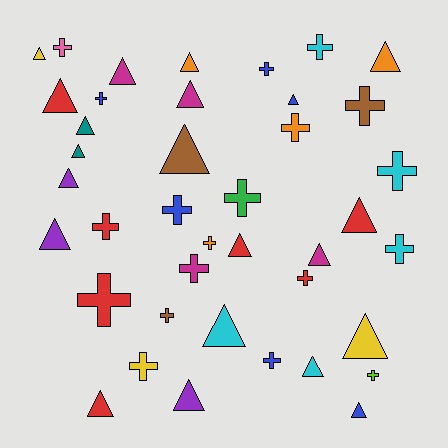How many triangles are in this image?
There are 21 triangles.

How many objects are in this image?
There are 40 objects.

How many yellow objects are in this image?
There are 3 yellow objects.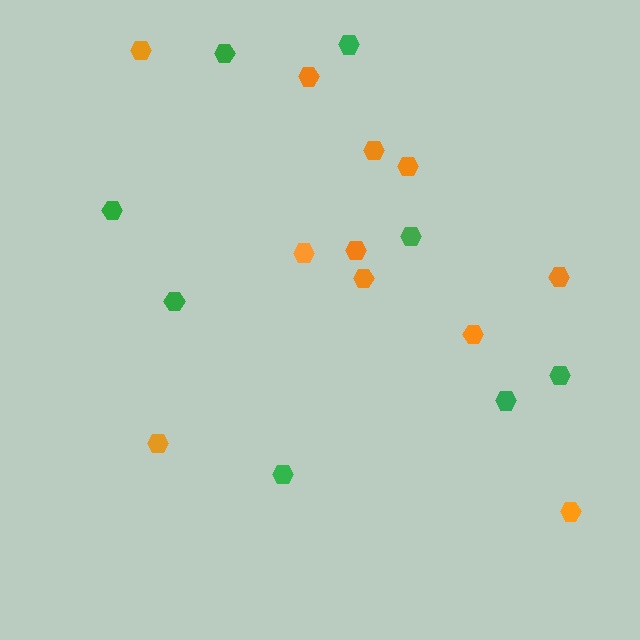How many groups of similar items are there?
There are 2 groups: one group of green hexagons (8) and one group of orange hexagons (11).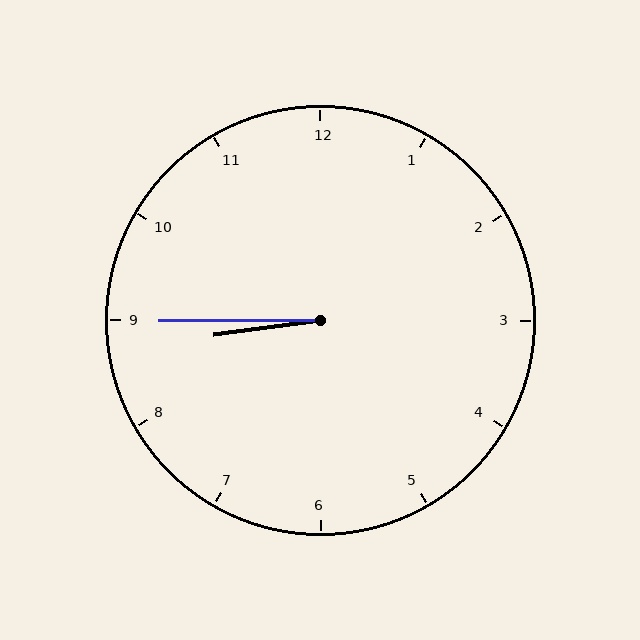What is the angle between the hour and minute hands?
Approximately 8 degrees.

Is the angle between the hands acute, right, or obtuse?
It is acute.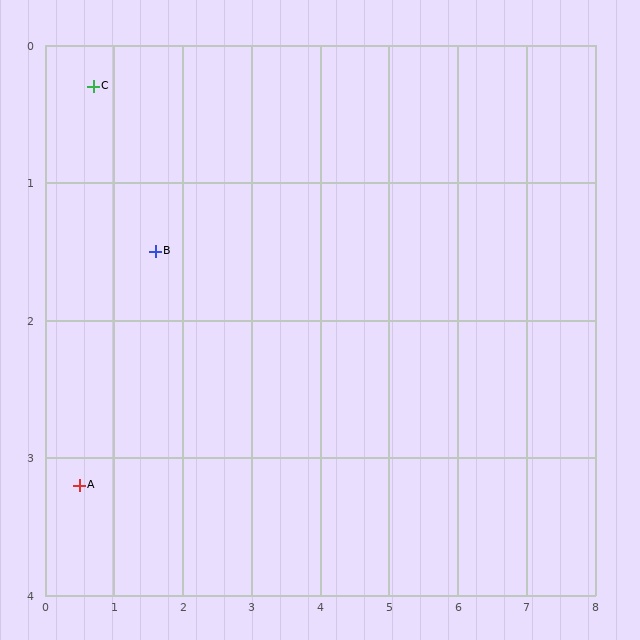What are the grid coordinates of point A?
Point A is at approximately (0.5, 3.2).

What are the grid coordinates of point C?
Point C is at approximately (0.7, 0.3).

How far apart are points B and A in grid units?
Points B and A are about 2.0 grid units apart.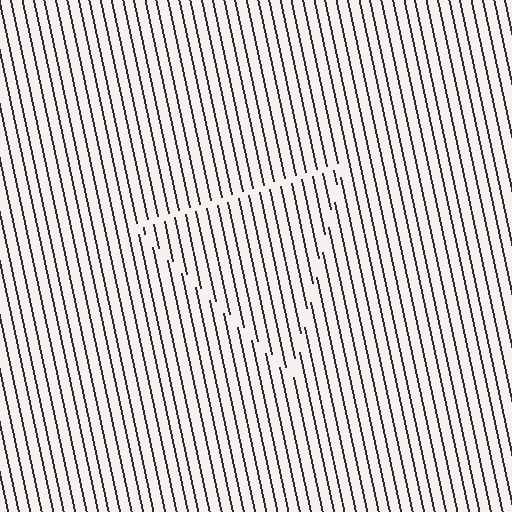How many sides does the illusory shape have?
3 sides — the line-ends trace a triangle.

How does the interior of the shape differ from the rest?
The interior of the shape contains the same grating, shifted by half a period — the contour is defined by the phase discontinuity where line-ends from the inner and outer gratings abut.